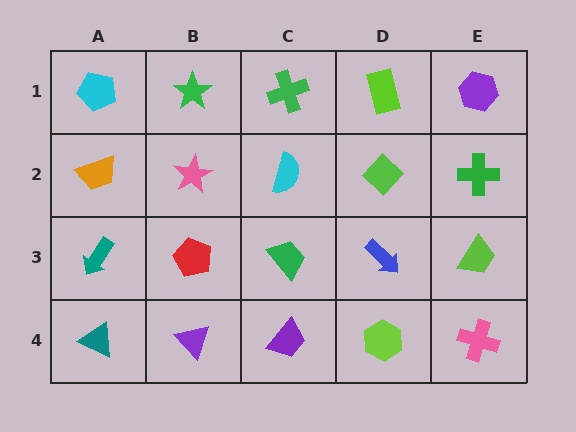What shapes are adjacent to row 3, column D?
A lime diamond (row 2, column D), a lime hexagon (row 4, column D), a green trapezoid (row 3, column C), a lime trapezoid (row 3, column E).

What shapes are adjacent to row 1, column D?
A lime diamond (row 2, column D), a green cross (row 1, column C), a purple hexagon (row 1, column E).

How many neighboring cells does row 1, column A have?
2.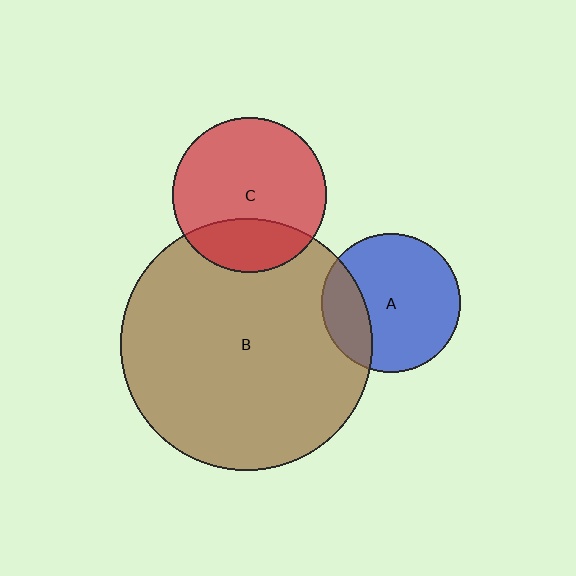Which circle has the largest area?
Circle B (brown).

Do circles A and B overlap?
Yes.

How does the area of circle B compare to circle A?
Approximately 3.3 times.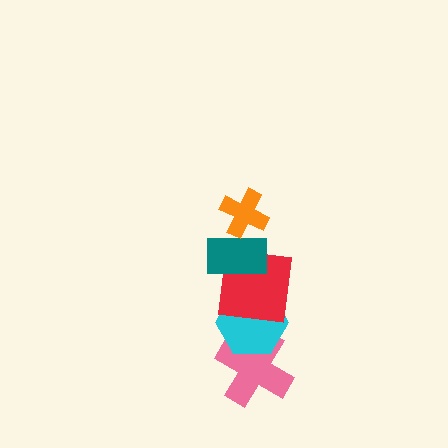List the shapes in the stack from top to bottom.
From top to bottom: the orange cross, the teal rectangle, the red square, the cyan hexagon, the pink cross.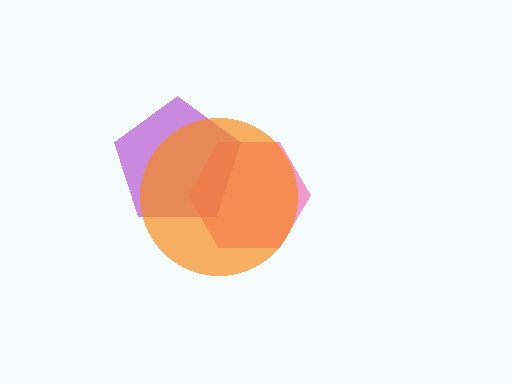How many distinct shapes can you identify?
There are 3 distinct shapes: a purple pentagon, a pink hexagon, an orange circle.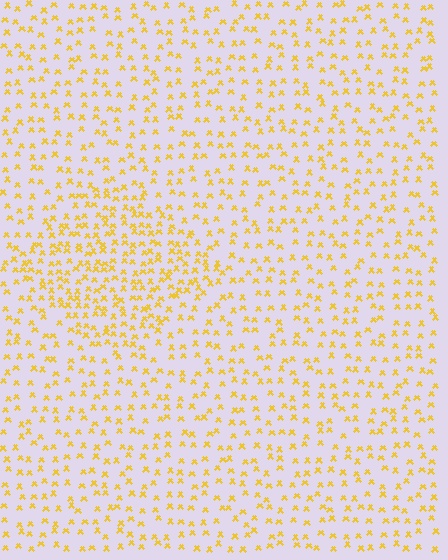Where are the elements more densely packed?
The elements are more densely packed inside the diamond boundary.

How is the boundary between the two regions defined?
The boundary is defined by a change in element density (approximately 1.9x ratio). All elements are the same color, size, and shape.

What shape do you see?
I see a diamond.